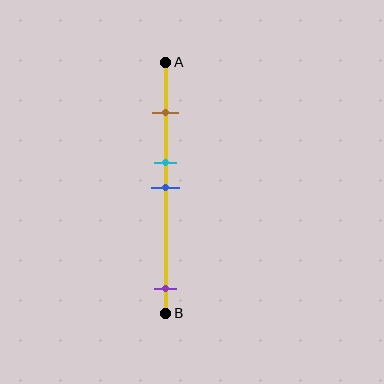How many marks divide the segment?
There are 4 marks dividing the segment.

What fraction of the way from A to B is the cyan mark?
The cyan mark is approximately 40% (0.4) of the way from A to B.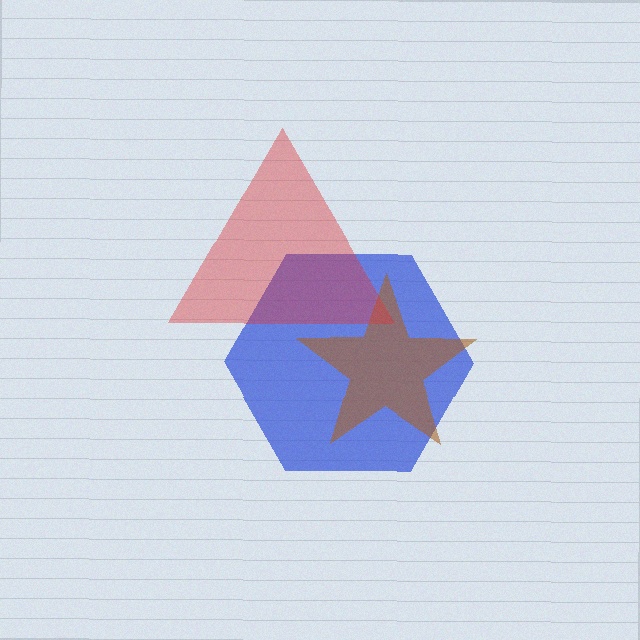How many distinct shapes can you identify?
There are 3 distinct shapes: a blue hexagon, a brown star, a red triangle.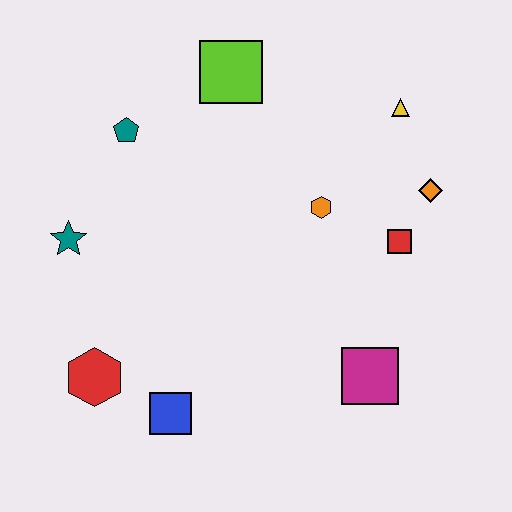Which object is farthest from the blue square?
The yellow triangle is farthest from the blue square.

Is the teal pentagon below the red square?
No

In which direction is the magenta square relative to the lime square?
The magenta square is below the lime square.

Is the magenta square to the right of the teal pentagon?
Yes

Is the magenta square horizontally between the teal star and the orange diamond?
Yes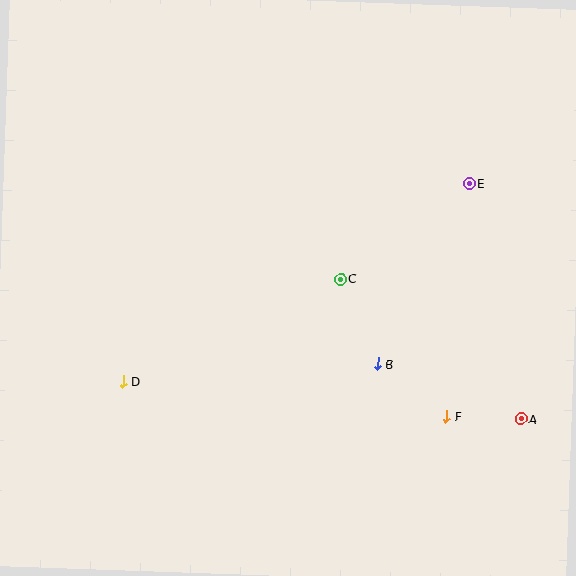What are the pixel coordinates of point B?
Point B is at (378, 364).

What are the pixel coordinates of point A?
Point A is at (521, 419).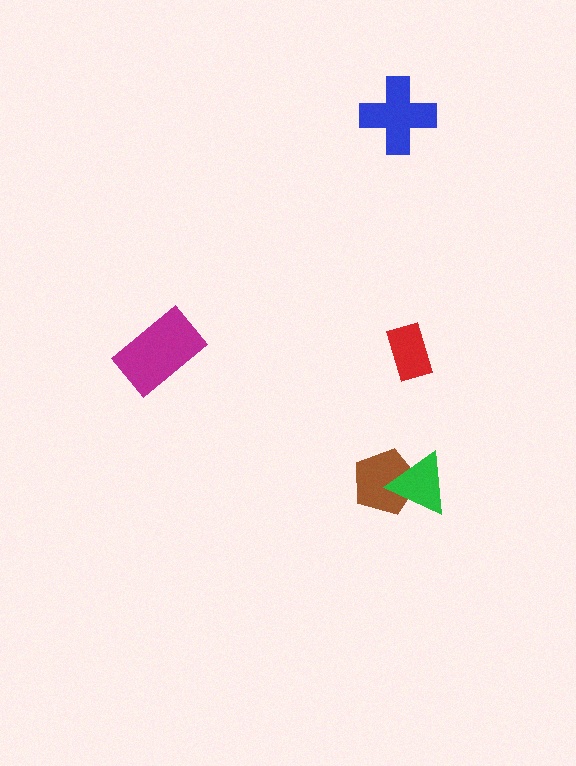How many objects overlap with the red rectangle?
0 objects overlap with the red rectangle.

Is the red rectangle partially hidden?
No, no other shape covers it.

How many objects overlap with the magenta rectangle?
0 objects overlap with the magenta rectangle.